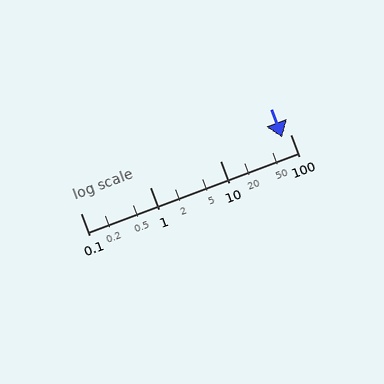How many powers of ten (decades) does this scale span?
The scale spans 3 decades, from 0.1 to 100.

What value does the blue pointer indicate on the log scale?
The pointer indicates approximately 77.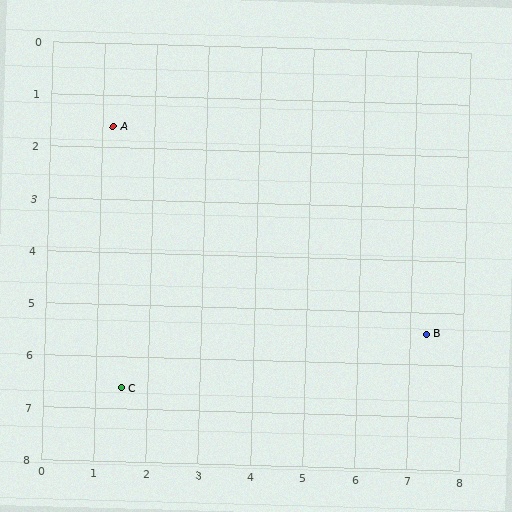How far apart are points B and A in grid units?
Points B and A are about 7.2 grid units apart.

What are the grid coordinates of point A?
Point A is at approximately (1.2, 1.6).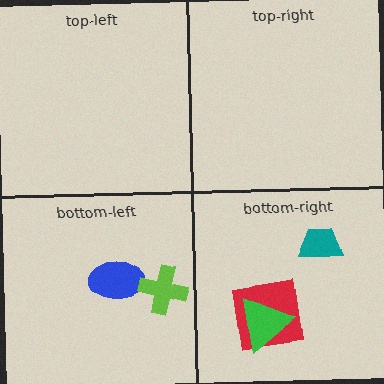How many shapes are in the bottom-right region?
3.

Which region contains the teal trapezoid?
The bottom-right region.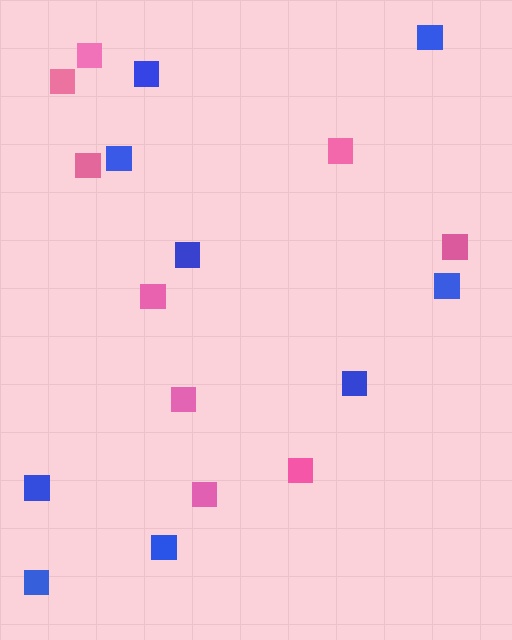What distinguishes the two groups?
There are 2 groups: one group of blue squares (9) and one group of pink squares (9).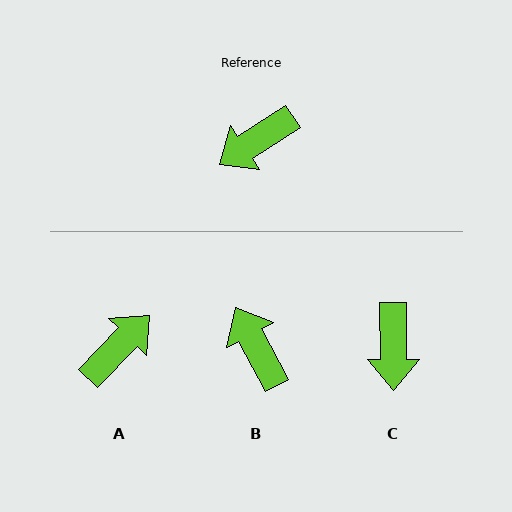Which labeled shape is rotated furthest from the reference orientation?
A, about 167 degrees away.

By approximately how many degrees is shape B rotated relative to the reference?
Approximately 95 degrees clockwise.